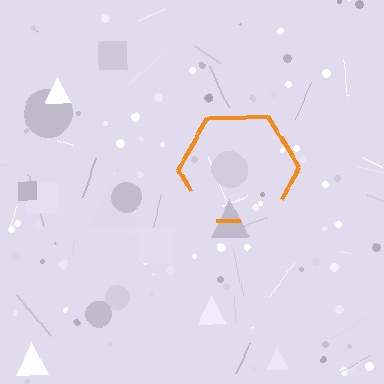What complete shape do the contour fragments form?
The contour fragments form a hexagon.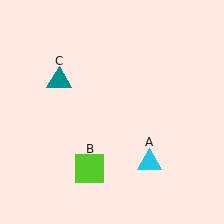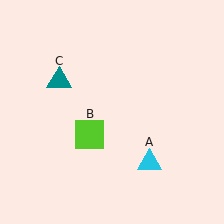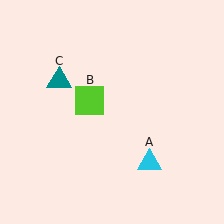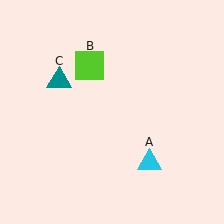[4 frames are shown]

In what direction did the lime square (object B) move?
The lime square (object B) moved up.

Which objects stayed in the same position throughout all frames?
Cyan triangle (object A) and teal triangle (object C) remained stationary.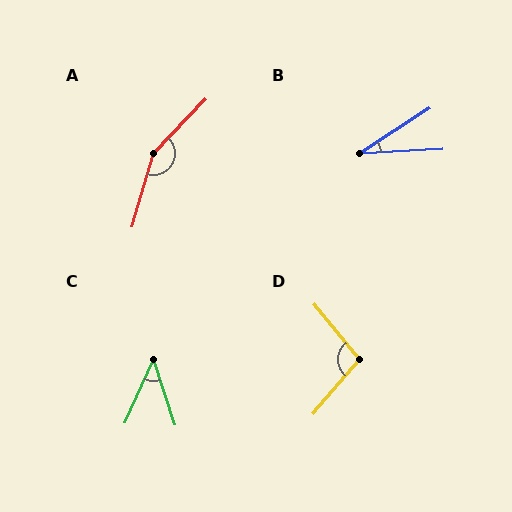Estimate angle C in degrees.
Approximately 42 degrees.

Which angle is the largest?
A, at approximately 152 degrees.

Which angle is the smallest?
B, at approximately 29 degrees.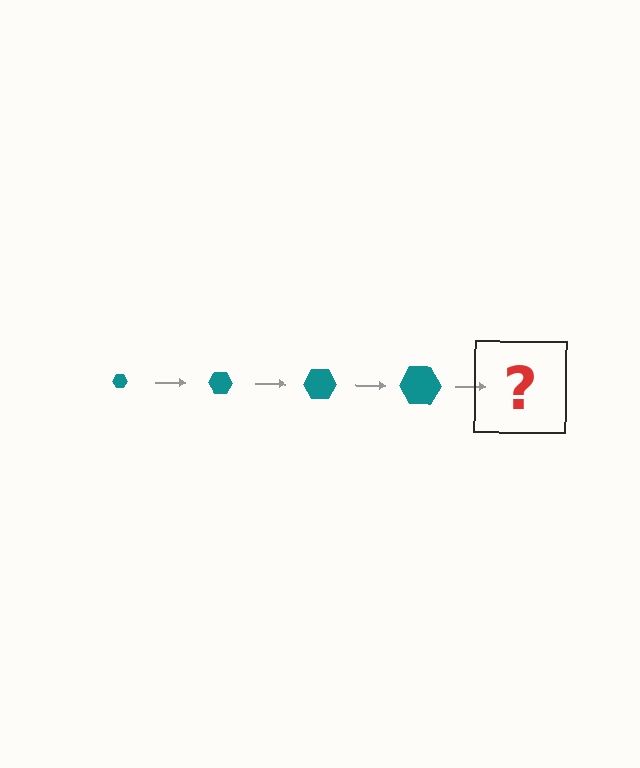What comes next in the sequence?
The next element should be a teal hexagon, larger than the previous one.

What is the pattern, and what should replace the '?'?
The pattern is that the hexagon gets progressively larger each step. The '?' should be a teal hexagon, larger than the previous one.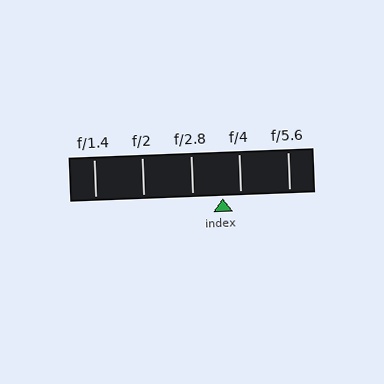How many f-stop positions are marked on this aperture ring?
There are 5 f-stop positions marked.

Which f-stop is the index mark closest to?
The index mark is closest to f/4.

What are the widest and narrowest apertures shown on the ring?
The widest aperture shown is f/1.4 and the narrowest is f/5.6.